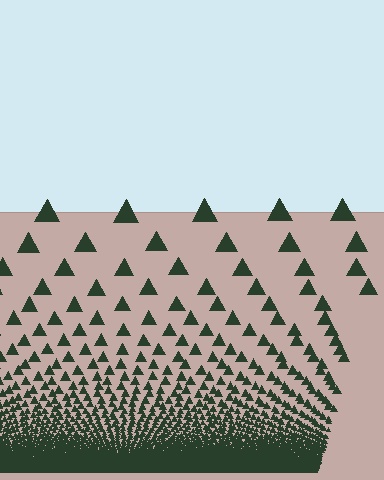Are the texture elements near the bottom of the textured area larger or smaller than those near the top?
Smaller. The gradient is inverted — elements near the bottom are smaller and denser.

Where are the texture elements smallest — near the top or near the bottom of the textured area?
Near the bottom.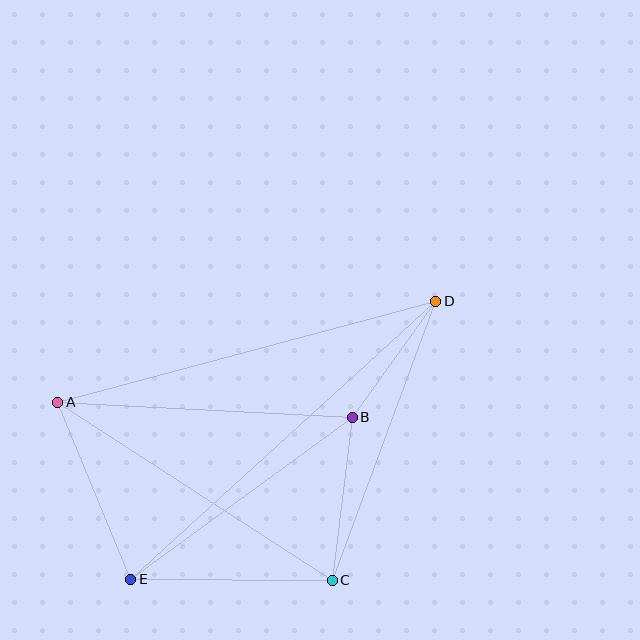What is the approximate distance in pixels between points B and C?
The distance between B and C is approximately 164 pixels.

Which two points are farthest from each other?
Points D and E are farthest from each other.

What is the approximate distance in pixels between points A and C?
The distance between A and C is approximately 327 pixels.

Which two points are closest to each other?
Points B and D are closest to each other.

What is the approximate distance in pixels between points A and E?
The distance between A and E is approximately 192 pixels.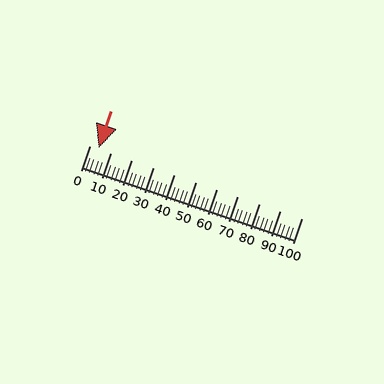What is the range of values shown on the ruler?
The ruler shows values from 0 to 100.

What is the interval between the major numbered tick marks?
The major tick marks are spaced 10 units apart.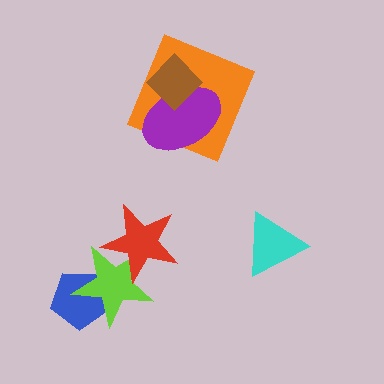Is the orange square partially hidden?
Yes, it is partially covered by another shape.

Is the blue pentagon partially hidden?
Yes, it is partially covered by another shape.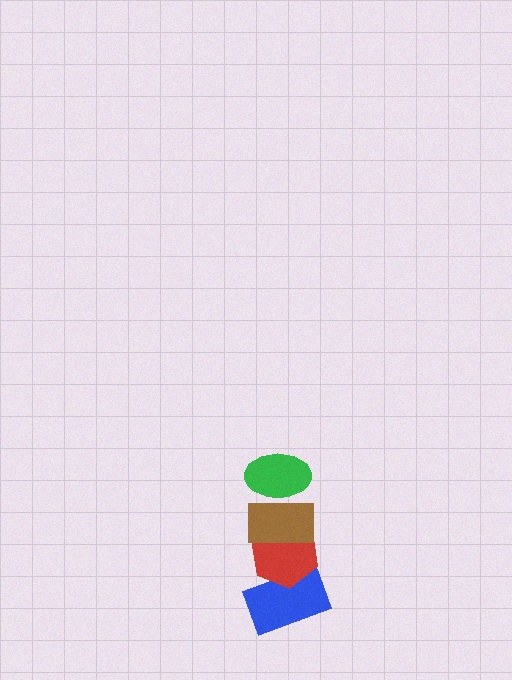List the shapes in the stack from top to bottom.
From top to bottom: the green ellipse, the brown rectangle, the red hexagon, the blue rectangle.